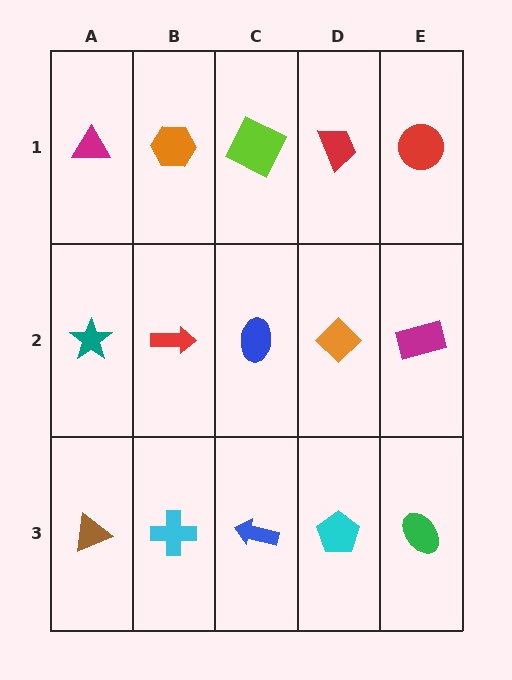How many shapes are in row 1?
5 shapes.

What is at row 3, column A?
A brown triangle.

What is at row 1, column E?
A red circle.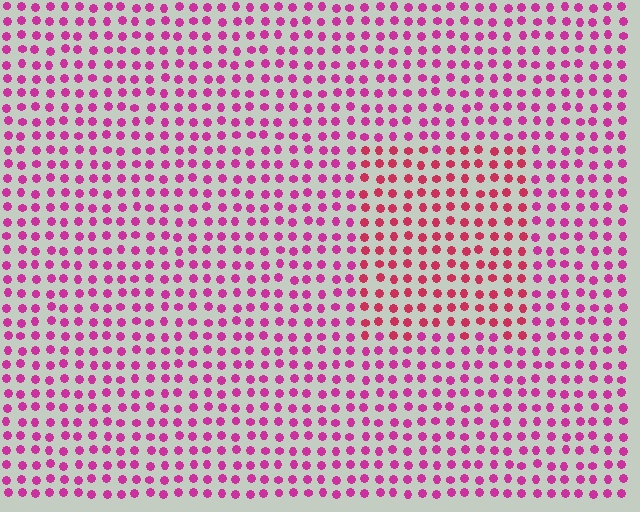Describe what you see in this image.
The image is filled with small magenta elements in a uniform arrangement. A rectangle-shaped region is visible where the elements are tinted to a slightly different hue, forming a subtle color boundary.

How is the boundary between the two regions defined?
The boundary is defined purely by a slight shift in hue (about 26 degrees). Spacing, size, and orientation are identical on both sides.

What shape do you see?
I see a rectangle.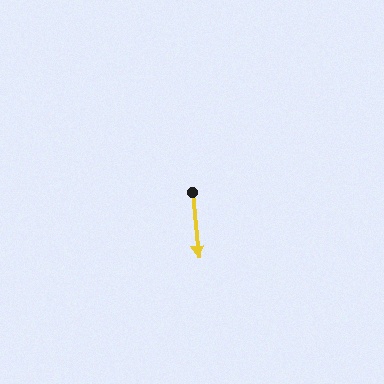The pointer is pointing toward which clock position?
Roughly 6 o'clock.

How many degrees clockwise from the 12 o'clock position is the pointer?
Approximately 175 degrees.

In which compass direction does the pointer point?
South.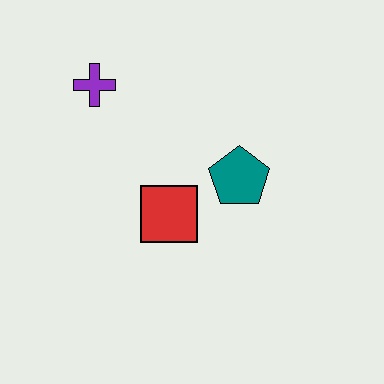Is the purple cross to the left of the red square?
Yes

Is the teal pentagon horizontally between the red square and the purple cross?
No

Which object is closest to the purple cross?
The red square is closest to the purple cross.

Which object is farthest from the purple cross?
The teal pentagon is farthest from the purple cross.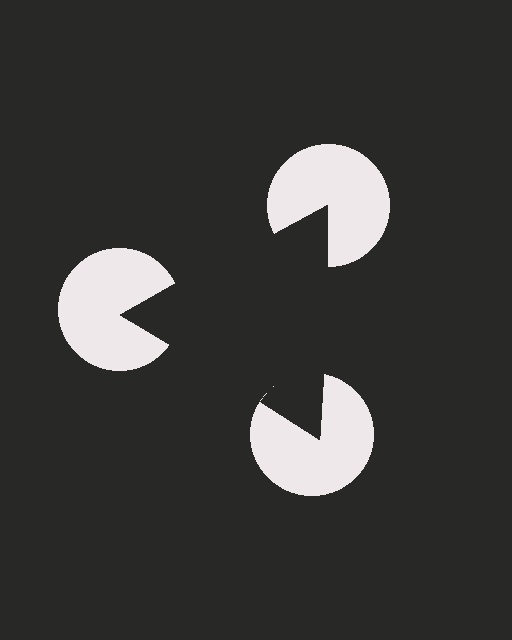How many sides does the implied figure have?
3 sides.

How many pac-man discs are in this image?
There are 3 — one at each vertex of the illusory triangle.